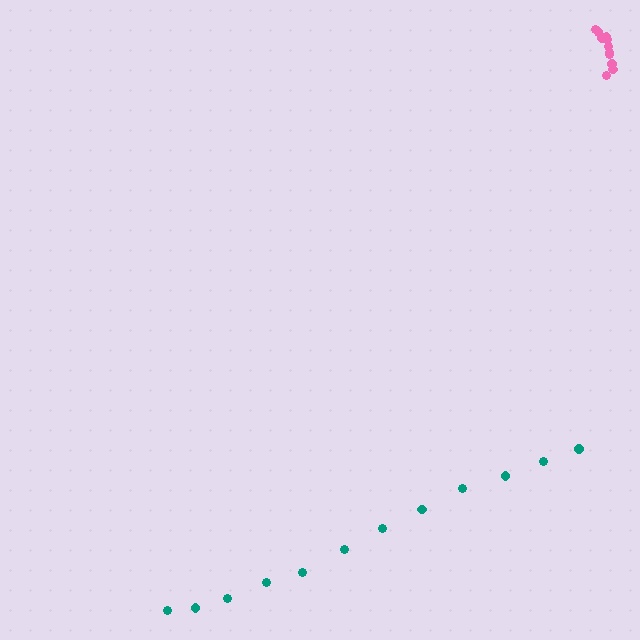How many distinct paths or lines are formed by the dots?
There are 2 distinct paths.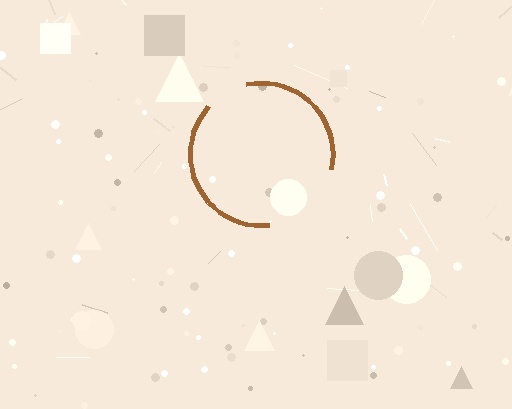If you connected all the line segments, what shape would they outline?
They would outline a circle.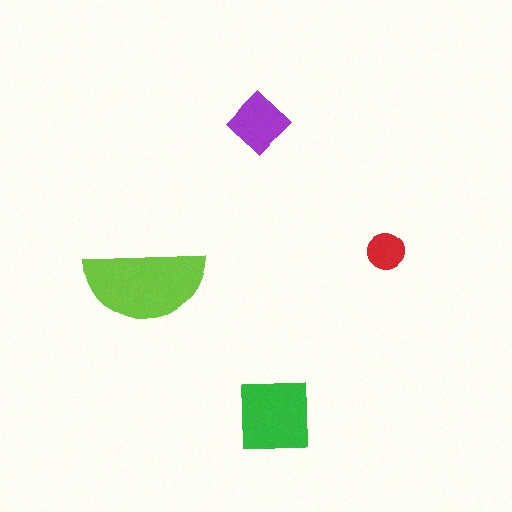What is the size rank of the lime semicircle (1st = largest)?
1st.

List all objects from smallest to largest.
The red circle, the purple diamond, the green square, the lime semicircle.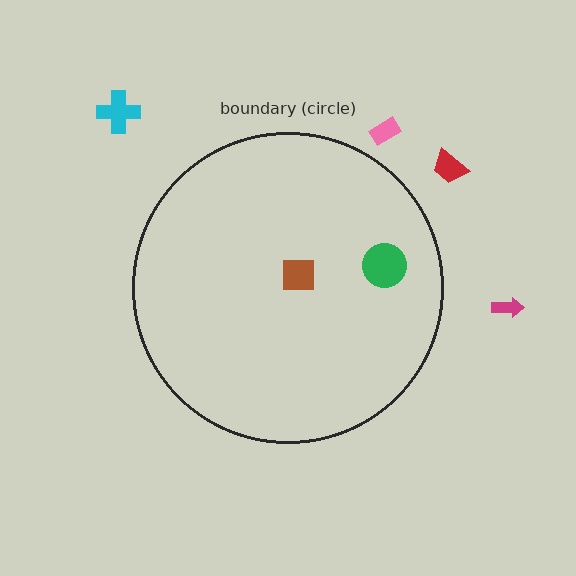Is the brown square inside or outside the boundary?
Inside.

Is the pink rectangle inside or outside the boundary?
Outside.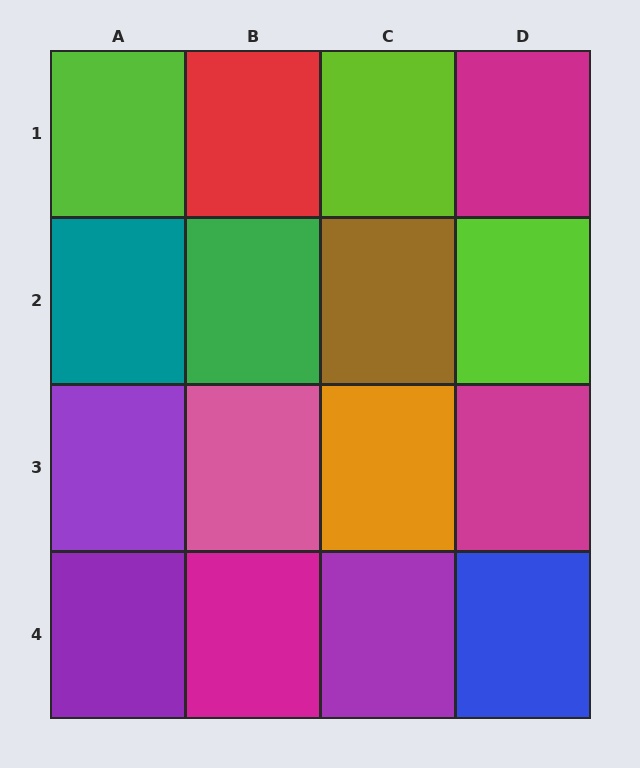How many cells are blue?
1 cell is blue.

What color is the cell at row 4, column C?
Purple.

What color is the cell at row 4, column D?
Blue.